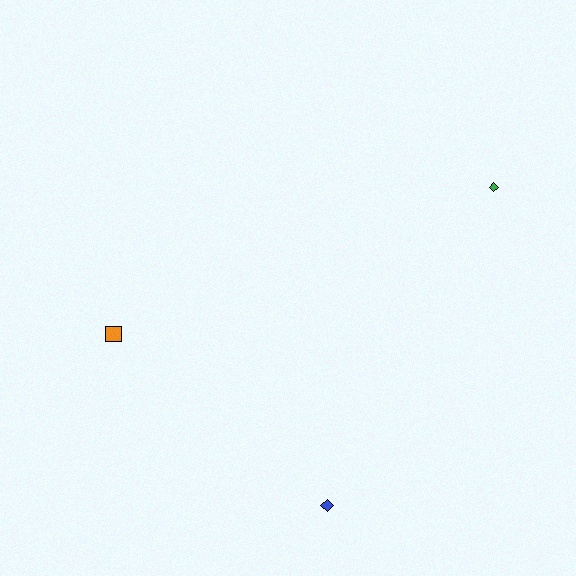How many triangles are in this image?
There are no triangles.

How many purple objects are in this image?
There are no purple objects.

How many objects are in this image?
There are 3 objects.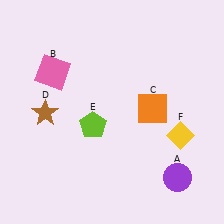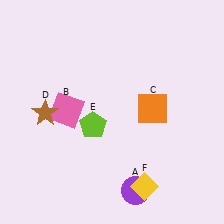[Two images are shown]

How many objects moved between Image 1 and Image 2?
3 objects moved between the two images.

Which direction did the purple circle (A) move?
The purple circle (A) moved left.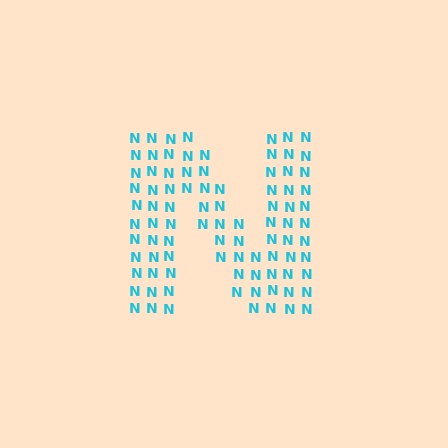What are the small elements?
The small elements are letter N's.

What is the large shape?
The large shape is the letter N.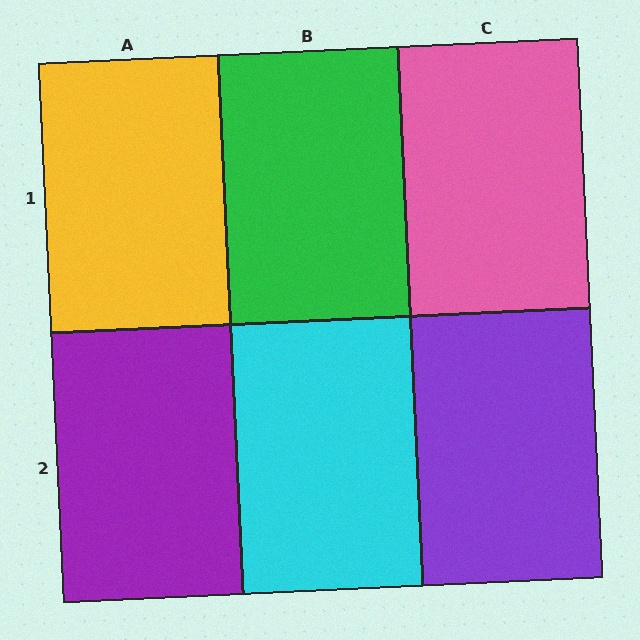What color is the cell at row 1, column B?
Green.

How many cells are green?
1 cell is green.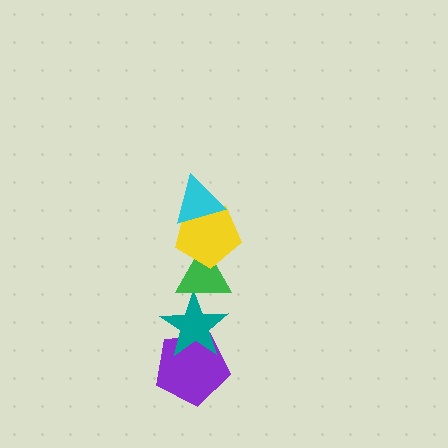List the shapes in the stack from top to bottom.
From top to bottom: the cyan triangle, the yellow pentagon, the green triangle, the teal star, the purple pentagon.